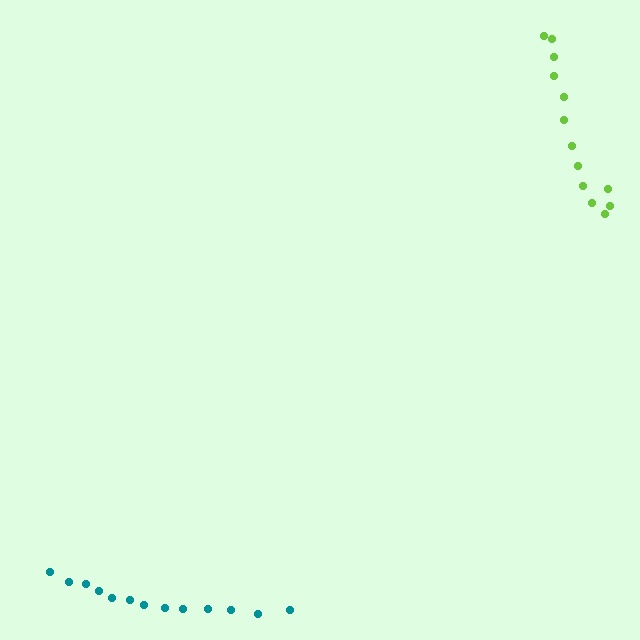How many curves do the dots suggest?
There are 2 distinct paths.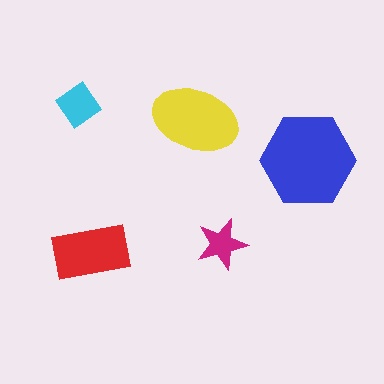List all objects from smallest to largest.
The magenta star, the cyan diamond, the red rectangle, the yellow ellipse, the blue hexagon.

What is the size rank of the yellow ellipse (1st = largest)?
2nd.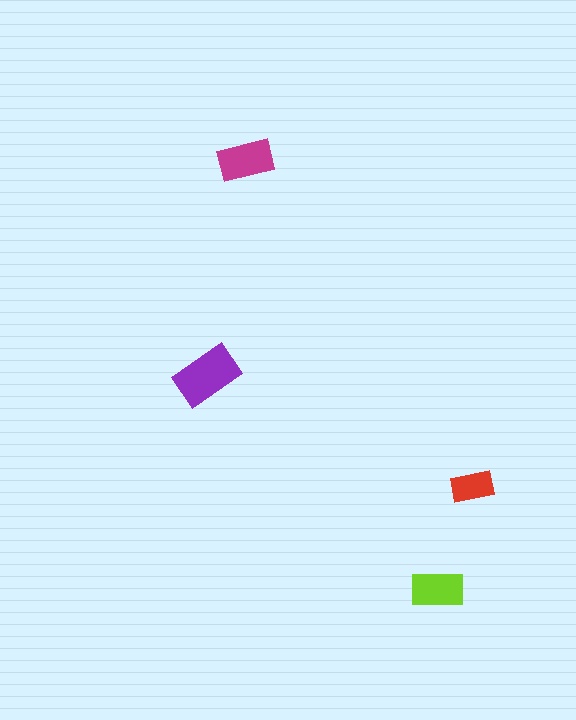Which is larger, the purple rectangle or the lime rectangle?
The purple one.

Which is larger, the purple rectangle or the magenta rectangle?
The purple one.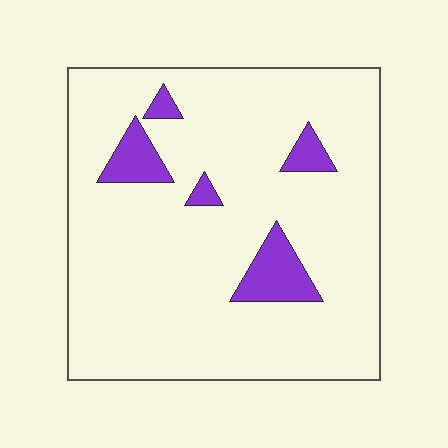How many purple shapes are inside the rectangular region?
5.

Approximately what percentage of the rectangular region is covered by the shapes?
Approximately 10%.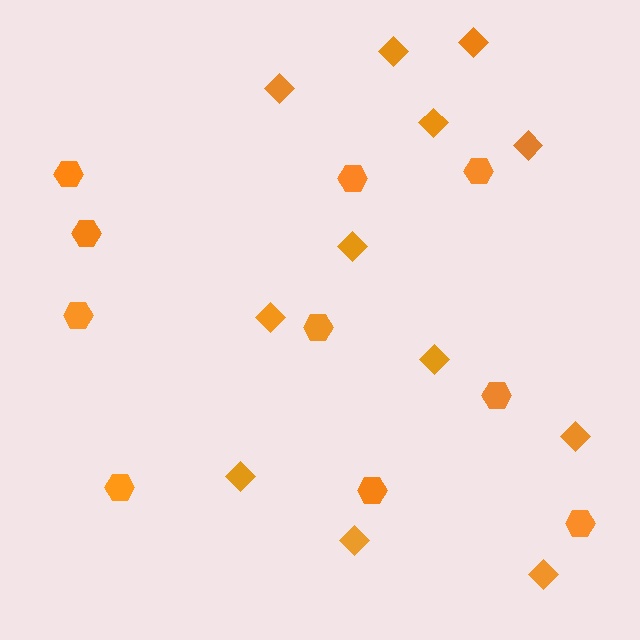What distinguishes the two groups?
There are 2 groups: one group of diamonds (12) and one group of hexagons (10).